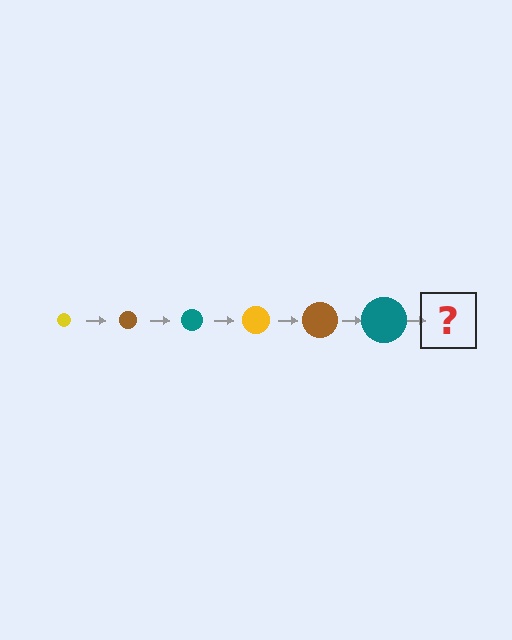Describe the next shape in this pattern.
It should be a yellow circle, larger than the previous one.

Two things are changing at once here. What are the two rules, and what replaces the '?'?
The two rules are that the circle grows larger each step and the color cycles through yellow, brown, and teal. The '?' should be a yellow circle, larger than the previous one.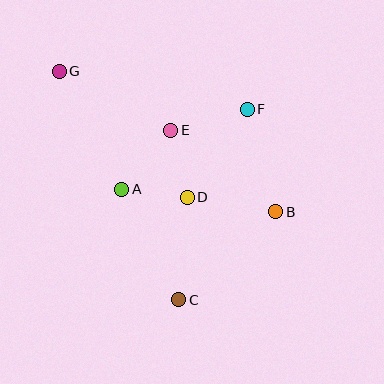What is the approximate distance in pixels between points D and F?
The distance between D and F is approximately 106 pixels.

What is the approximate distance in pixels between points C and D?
The distance between C and D is approximately 103 pixels.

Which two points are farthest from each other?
Points C and G are farthest from each other.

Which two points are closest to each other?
Points A and D are closest to each other.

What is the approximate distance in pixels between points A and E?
The distance between A and E is approximately 77 pixels.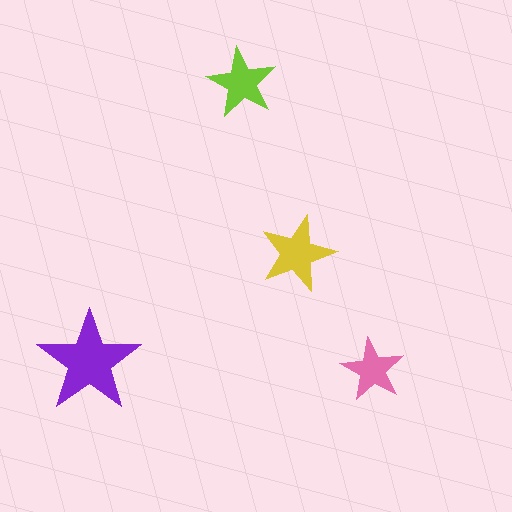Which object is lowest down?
The pink star is bottommost.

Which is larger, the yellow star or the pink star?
The yellow one.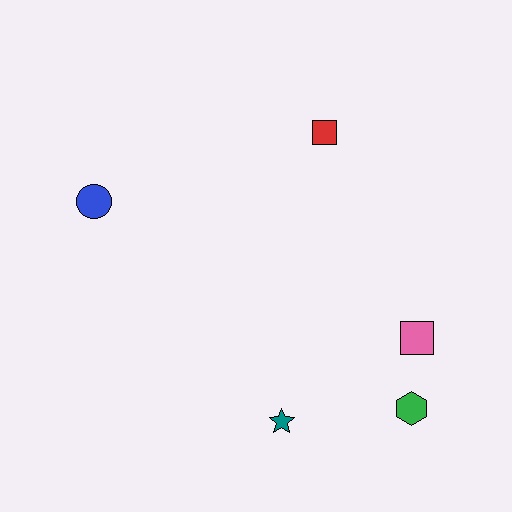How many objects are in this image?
There are 5 objects.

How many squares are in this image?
There are 2 squares.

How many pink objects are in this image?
There is 1 pink object.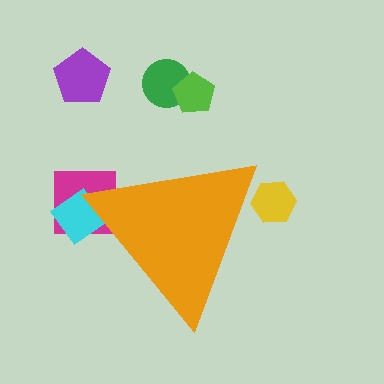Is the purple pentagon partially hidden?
No, the purple pentagon is fully visible.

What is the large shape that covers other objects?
An orange triangle.